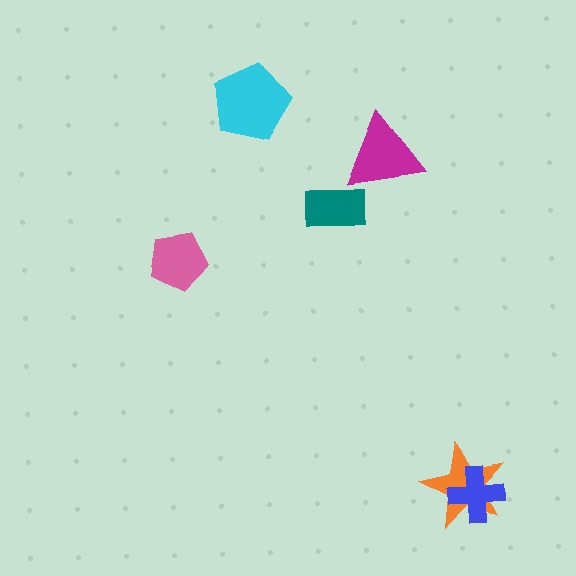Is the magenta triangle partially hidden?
No, no other shape covers it.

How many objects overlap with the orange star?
1 object overlaps with the orange star.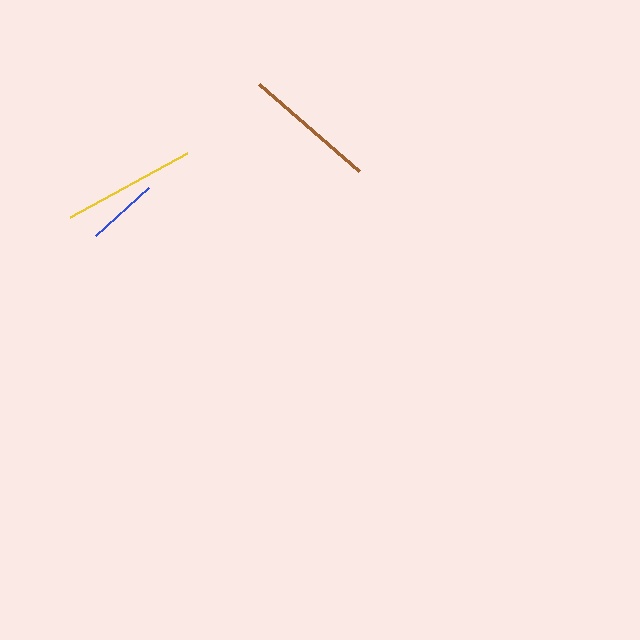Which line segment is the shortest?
The blue line is the shortest at approximately 71 pixels.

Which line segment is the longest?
The yellow line is the longest at approximately 133 pixels.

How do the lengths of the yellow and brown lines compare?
The yellow and brown lines are approximately the same length.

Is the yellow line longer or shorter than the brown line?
The yellow line is longer than the brown line.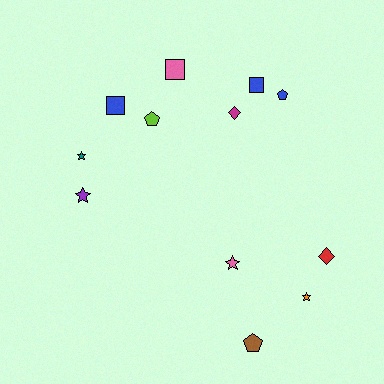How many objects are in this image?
There are 12 objects.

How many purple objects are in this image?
There is 1 purple object.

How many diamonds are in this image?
There are 2 diamonds.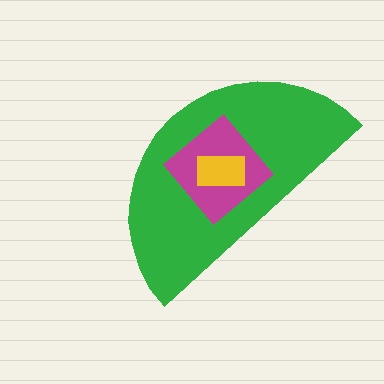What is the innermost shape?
The yellow rectangle.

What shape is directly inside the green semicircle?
The magenta diamond.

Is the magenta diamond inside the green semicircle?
Yes.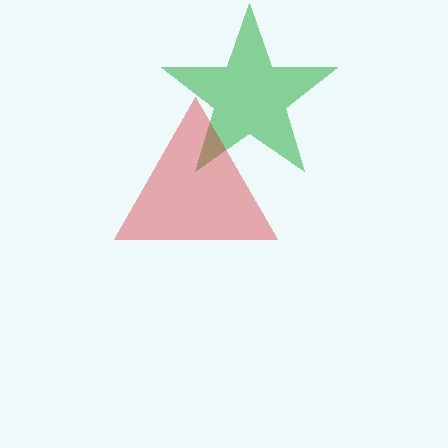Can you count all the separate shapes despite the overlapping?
Yes, there are 2 separate shapes.